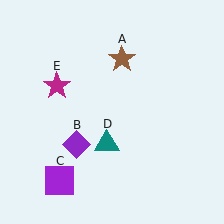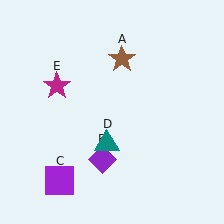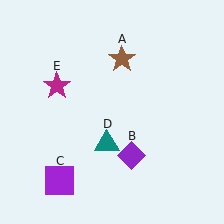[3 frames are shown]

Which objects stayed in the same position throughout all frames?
Brown star (object A) and purple square (object C) and teal triangle (object D) and magenta star (object E) remained stationary.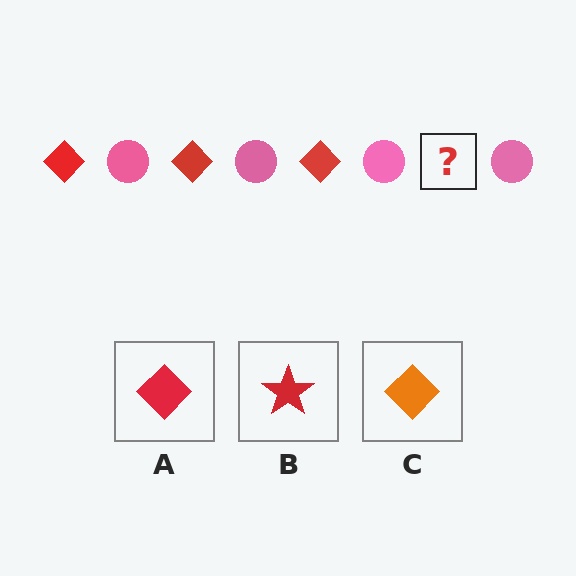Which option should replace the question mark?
Option A.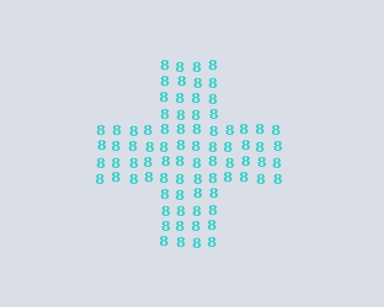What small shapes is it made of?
It is made of small digit 8's.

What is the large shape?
The large shape is a cross.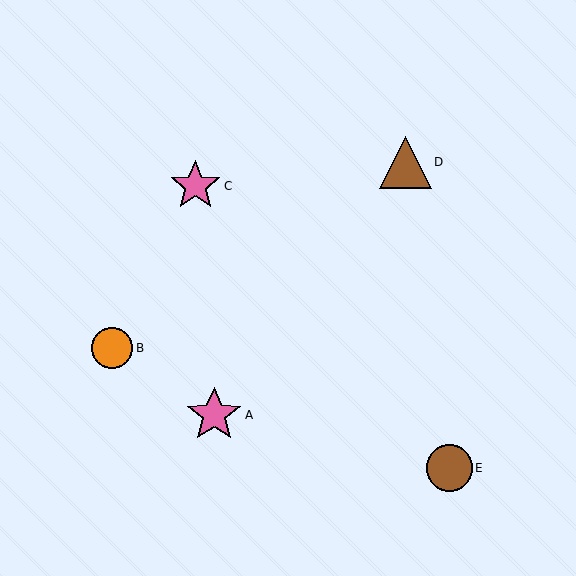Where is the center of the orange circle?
The center of the orange circle is at (112, 348).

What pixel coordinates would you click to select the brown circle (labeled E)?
Click at (449, 468) to select the brown circle E.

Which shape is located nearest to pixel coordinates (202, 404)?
The pink star (labeled A) at (214, 415) is nearest to that location.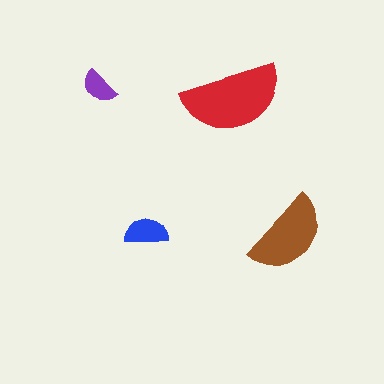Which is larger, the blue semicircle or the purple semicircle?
The blue one.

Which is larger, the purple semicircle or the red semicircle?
The red one.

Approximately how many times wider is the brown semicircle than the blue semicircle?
About 2 times wider.